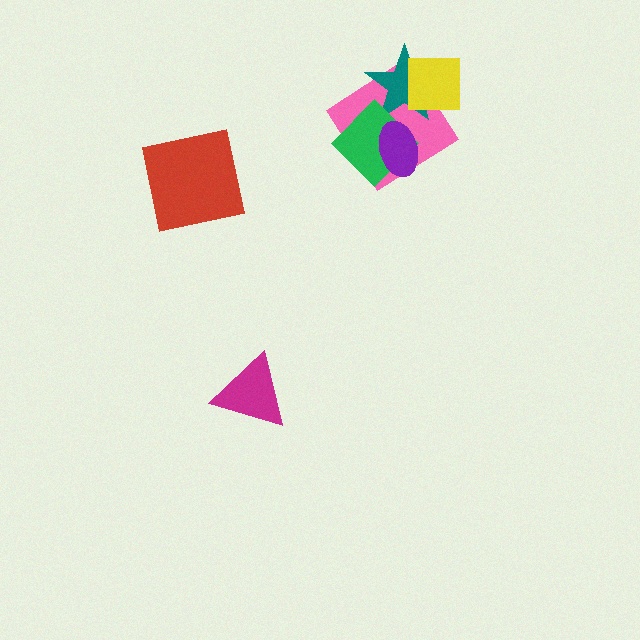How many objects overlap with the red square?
0 objects overlap with the red square.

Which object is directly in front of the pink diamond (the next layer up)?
The teal star is directly in front of the pink diamond.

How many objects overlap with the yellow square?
2 objects overlap with the yellow square.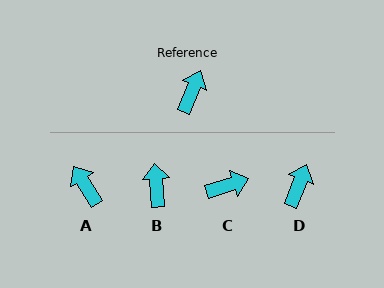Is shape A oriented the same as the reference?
No, it is off by about 54 degrees.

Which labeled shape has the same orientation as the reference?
D.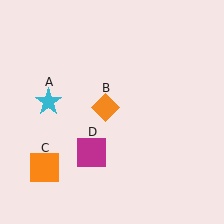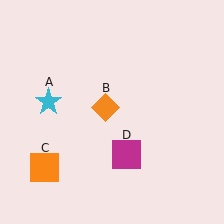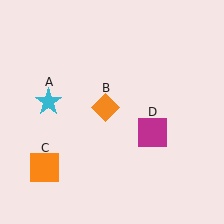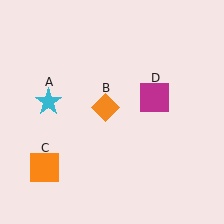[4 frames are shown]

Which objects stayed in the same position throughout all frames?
Cyan star (object A) and orange diamond (object B) and orange square (object C) remained stationary.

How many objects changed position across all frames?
1 object changed position: magenta square (object D).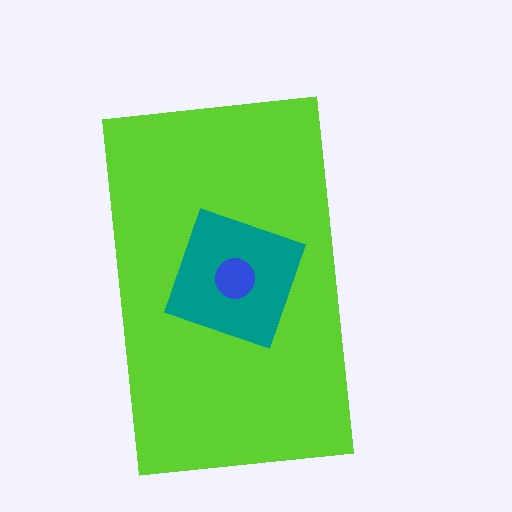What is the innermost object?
The blue circle.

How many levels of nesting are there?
3.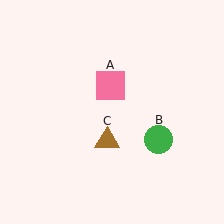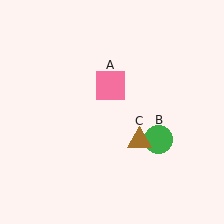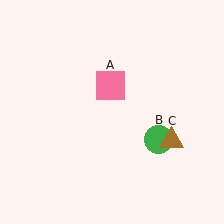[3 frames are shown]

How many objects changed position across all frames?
1 object changed position: brown triangle (object C).